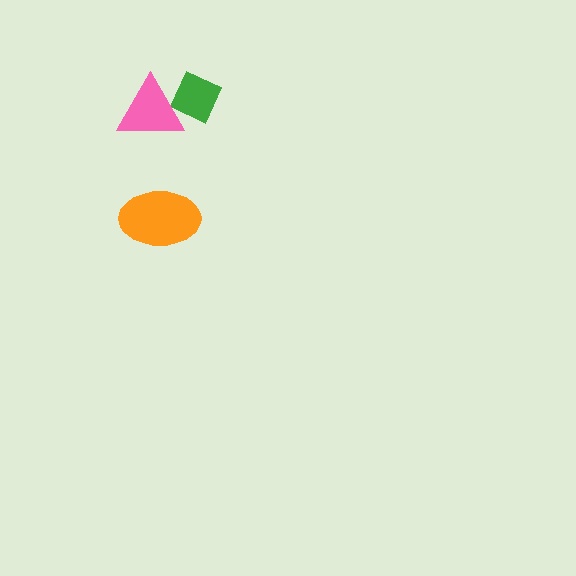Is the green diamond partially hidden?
Yes, it is partially covered by another shape.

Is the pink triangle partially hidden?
No, no other shape covers it.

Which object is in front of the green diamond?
The pink triangle is in front of the green diamond.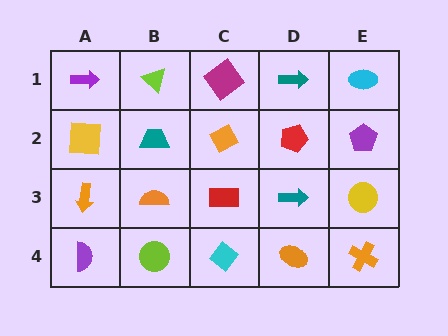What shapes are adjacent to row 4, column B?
An orange semicircle (row 3, column B), a purple semicircle (row 4, column A), a cyan diamond (row 4, column C).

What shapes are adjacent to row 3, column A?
A yellow square (row 2, column A), a purple semicircle (row 4, column A), an orange semicircle (row 3, column B).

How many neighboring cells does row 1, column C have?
3.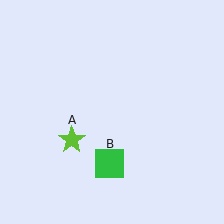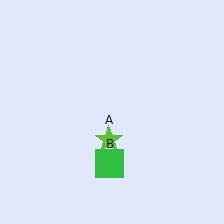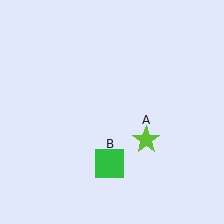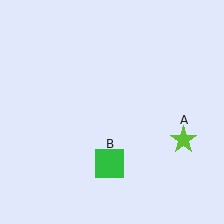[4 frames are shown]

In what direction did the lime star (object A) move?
The lime star (object A) moved right.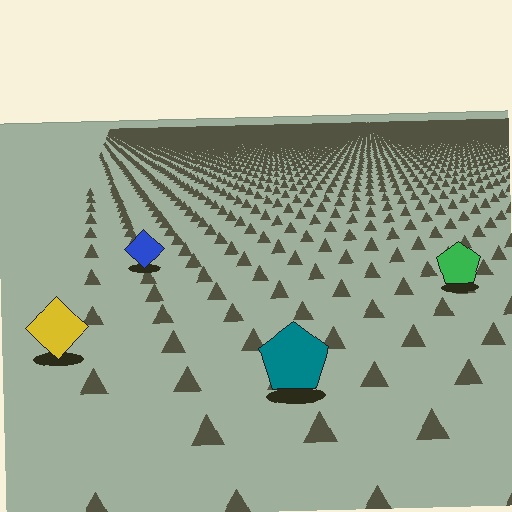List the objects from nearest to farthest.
From nearest to farthest: the teal pentagon, the yellow diamond, the green pentagon, the blue diamond.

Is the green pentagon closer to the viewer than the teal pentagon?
No. The teal pentagon is closer — you can tell from the texture gradient: the ground texture is coarser near it.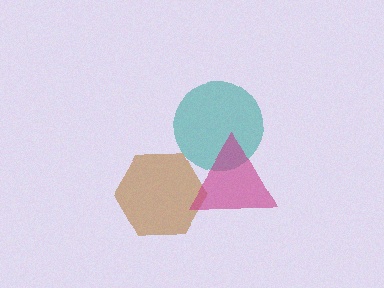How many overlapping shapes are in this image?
There are 3 overlapping shapes in the image.